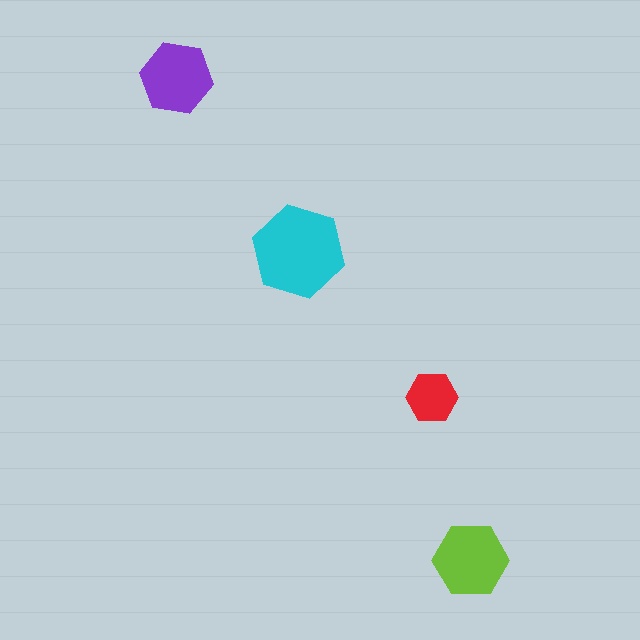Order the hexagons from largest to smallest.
the cyan one, the lime one, the purple one, the red one.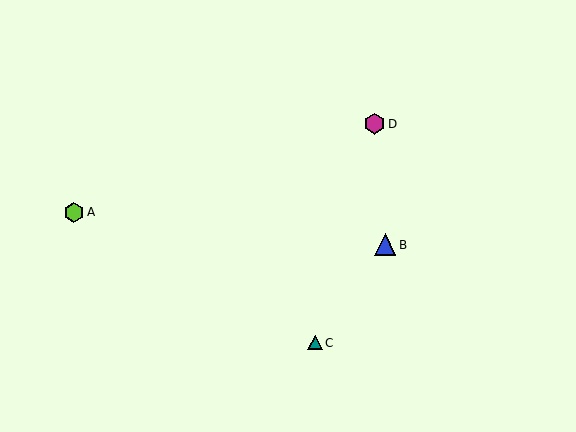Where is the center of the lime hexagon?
The center of the lime hexagon is at (74, 212).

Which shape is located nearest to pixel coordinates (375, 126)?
The magenta hexagon (labeled D) at (375, 124) is nearest to that location.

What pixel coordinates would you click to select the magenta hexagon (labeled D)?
Click at (375, 124) to select the magenta hexagon D.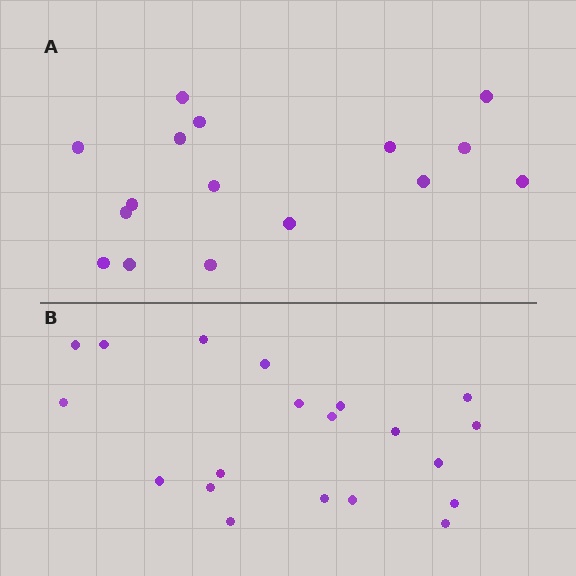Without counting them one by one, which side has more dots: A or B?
Region B (the bottom region) has more dots.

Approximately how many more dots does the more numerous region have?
Region B has about 4 more dots than region A.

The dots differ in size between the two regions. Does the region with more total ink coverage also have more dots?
No. Region A has more total ink coverage because its dots are larger, but region B actually contains more individual dots. Total area can be misleading — the number of items is what matters here.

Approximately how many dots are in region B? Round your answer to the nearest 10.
About 20 dots.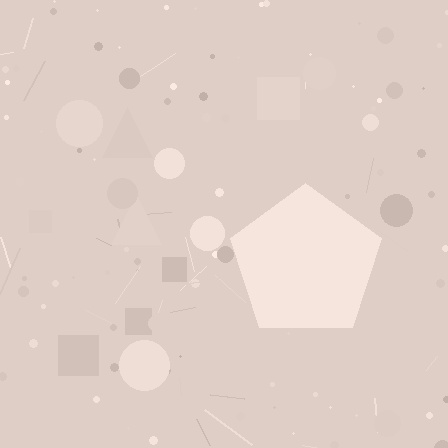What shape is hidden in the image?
A pentagon is hidden in the image.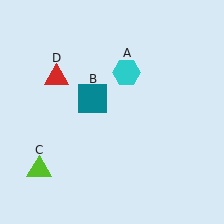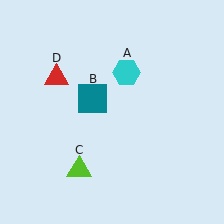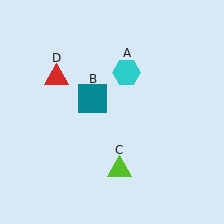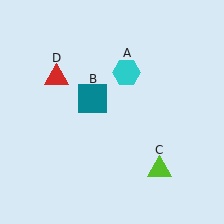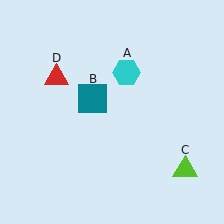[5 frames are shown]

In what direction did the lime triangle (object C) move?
The lime triangle (object C) moved right.